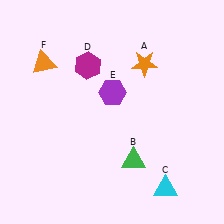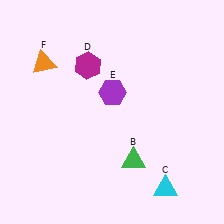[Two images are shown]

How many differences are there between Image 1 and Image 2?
There is 1 difference between the two images.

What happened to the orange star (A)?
The orange star (A) was removed in Image 2. It was in the top-right area of Image 1.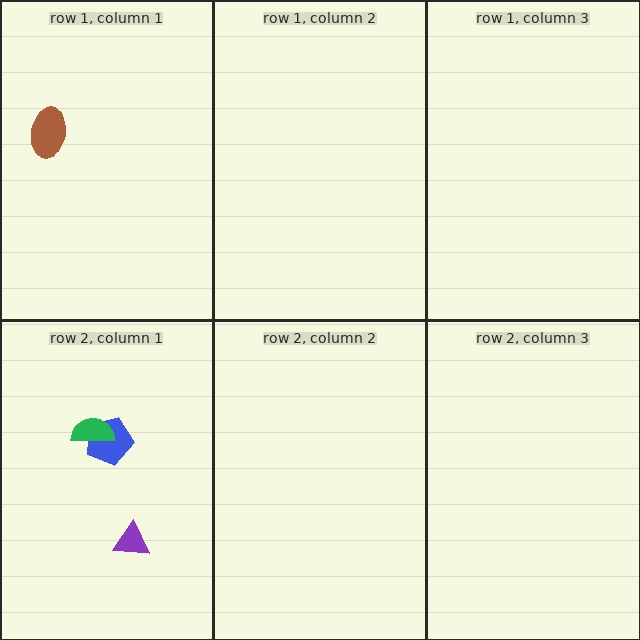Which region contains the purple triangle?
The row 2, column 1 region.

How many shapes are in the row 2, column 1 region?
3.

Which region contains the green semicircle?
The row 2, column 1 region.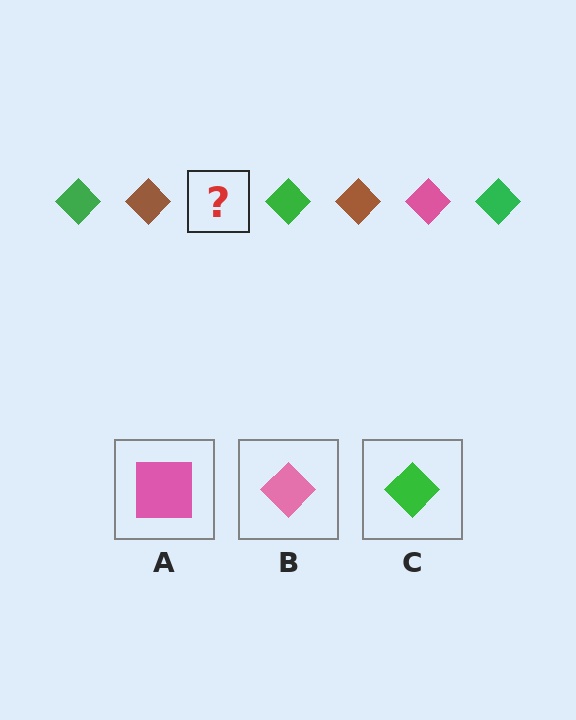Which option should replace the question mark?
Option B.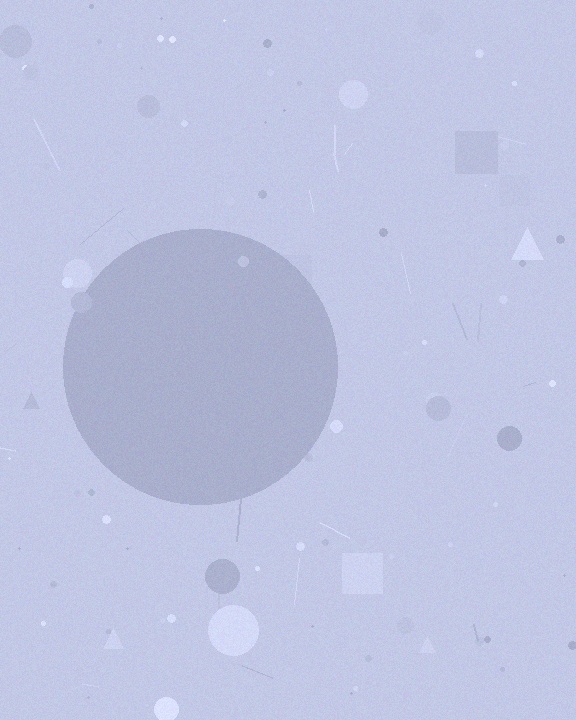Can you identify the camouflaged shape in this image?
The camouflaged shape is a circle.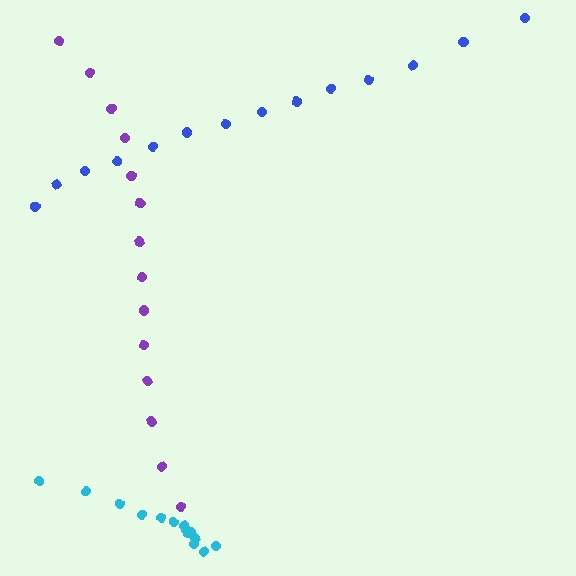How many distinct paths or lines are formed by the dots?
There are 3 distinct paths.